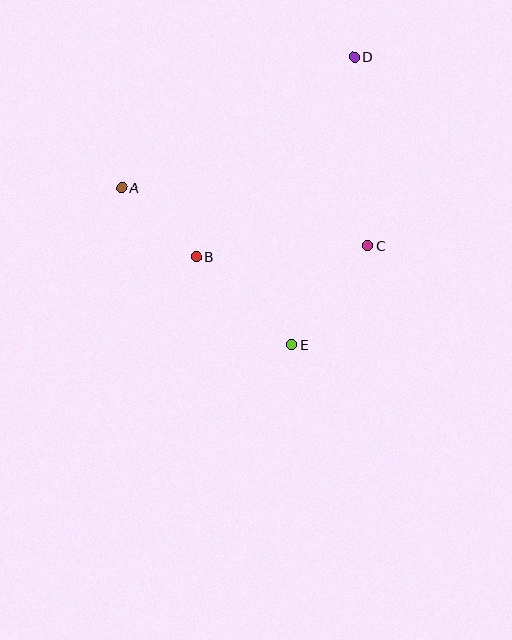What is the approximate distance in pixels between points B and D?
The distance between B and D is approximately 255 pixels.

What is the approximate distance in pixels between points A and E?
The distance between A and E is approximately 232 pixels.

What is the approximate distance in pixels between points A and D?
The distance between A and D is approximately 267 pixels.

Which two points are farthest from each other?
Points D and E are farthest from each other.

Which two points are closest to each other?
Points A and B are closest to each other.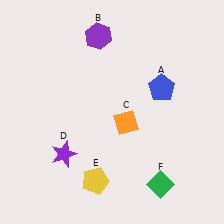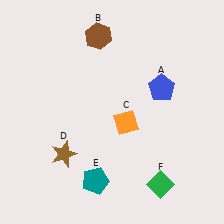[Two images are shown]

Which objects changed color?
B changed from purple to brown. D changed from purple to brown. E changed from yellow to teal.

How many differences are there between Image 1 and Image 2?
There are 3 differences between the two images.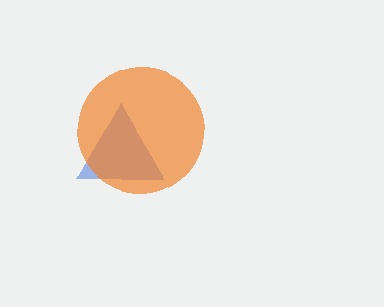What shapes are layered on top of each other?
The layered shapes are: a blue triangle, an orange circle.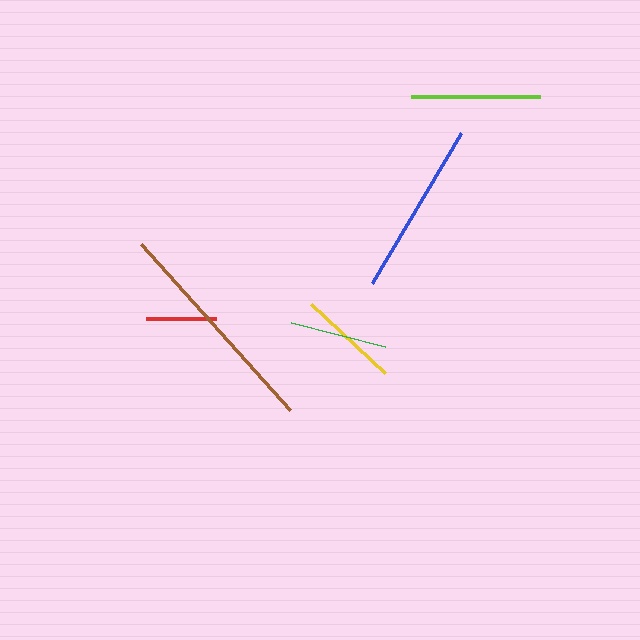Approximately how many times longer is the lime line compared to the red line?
The lime line is approximately 1.8 times the length of the red line.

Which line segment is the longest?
The brown line is the longest at approximately 223 pixels.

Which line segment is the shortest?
The red line is the shortest at approximately 71 pixels.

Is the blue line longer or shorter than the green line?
The blue line is longer than the green line.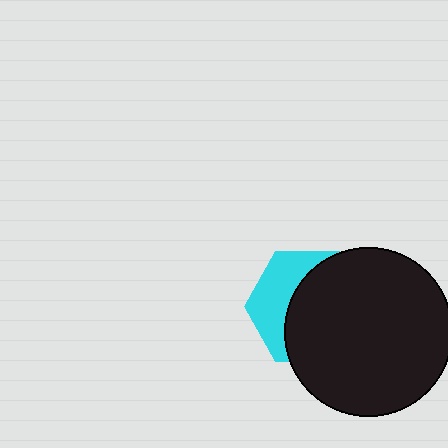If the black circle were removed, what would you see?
You would see the complete cyan hexagon.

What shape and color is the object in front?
The object in front is a black circle.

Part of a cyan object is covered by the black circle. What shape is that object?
It is a hexagon.